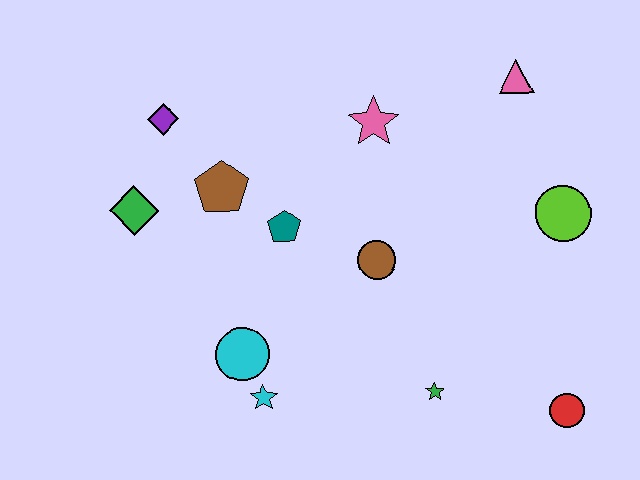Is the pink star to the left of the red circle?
Yes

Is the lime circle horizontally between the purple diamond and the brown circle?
No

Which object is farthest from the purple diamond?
The red circle is farthest from the purple diamond.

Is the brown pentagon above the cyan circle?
Yes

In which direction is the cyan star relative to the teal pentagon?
The cyan star is below the teal pentagon.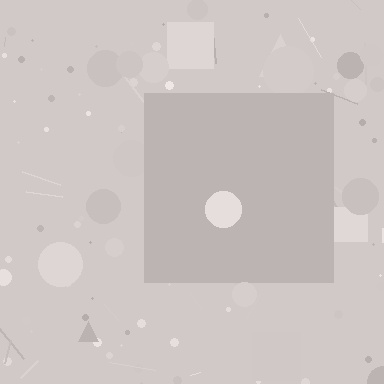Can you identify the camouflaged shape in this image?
The camouflaged shape is a square.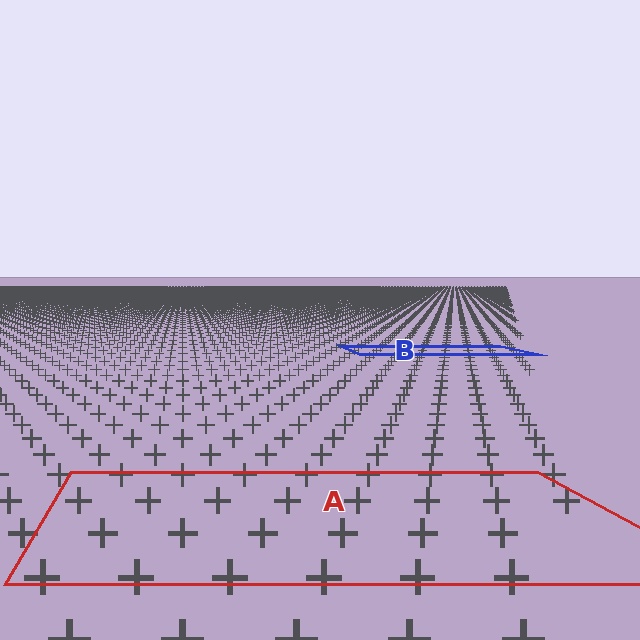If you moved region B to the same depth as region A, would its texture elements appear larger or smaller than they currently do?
They would appear larger. At a closer depth, the same texture elements are projected at a bigger on-screen size.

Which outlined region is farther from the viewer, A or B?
Region B is farther from the viewer — the texture elements inside it appear smaller and more densely packed.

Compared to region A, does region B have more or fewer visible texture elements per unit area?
Region B has more texture elements per unit area — they are packed more densely because it is farther away.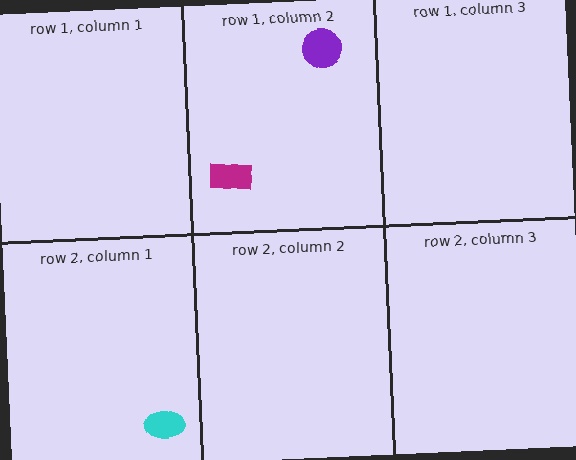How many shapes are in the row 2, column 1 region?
1.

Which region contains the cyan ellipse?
The row 2, column 1 region.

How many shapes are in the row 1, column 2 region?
2.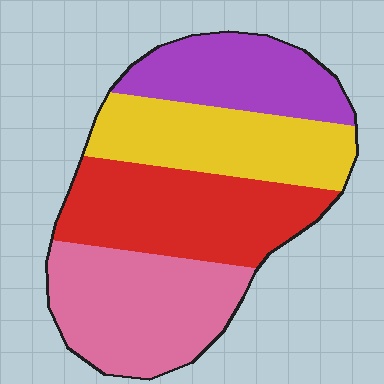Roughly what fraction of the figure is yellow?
Yellow takes up about one quarter (1/4) of the figure.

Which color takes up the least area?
Purple, at roughly 20%.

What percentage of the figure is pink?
Pink takes up between a sixth and a third of the figure.